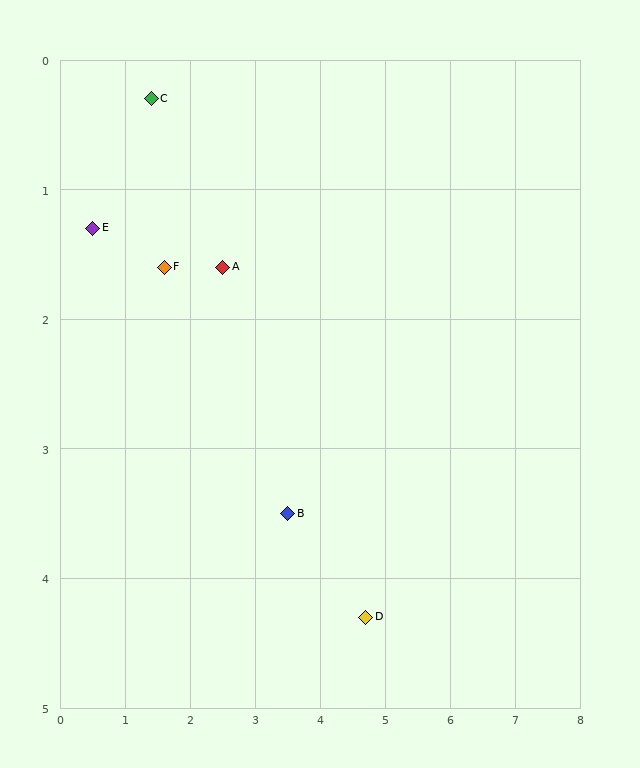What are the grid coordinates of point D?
Point D is at approximately (4.7, 4.3).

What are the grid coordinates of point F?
Point F is at approximately (1.6, 1.6).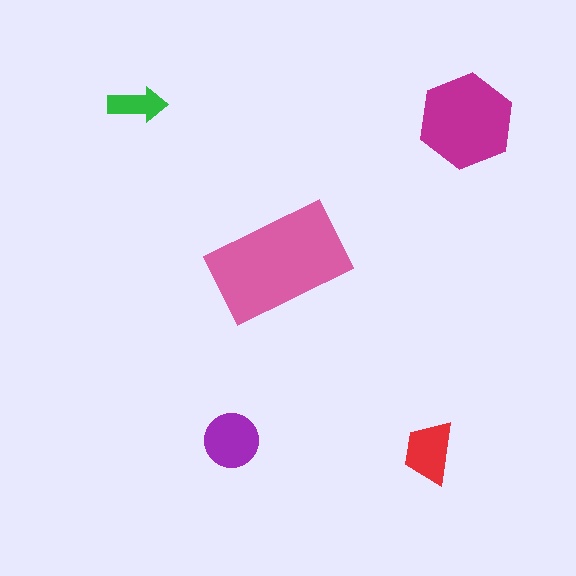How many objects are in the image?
There are 5 objects in the image.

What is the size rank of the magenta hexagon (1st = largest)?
2nd.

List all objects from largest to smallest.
The pink rectangle, the magenta hexagon, the purple circle, the red trapezoid, the green arrow.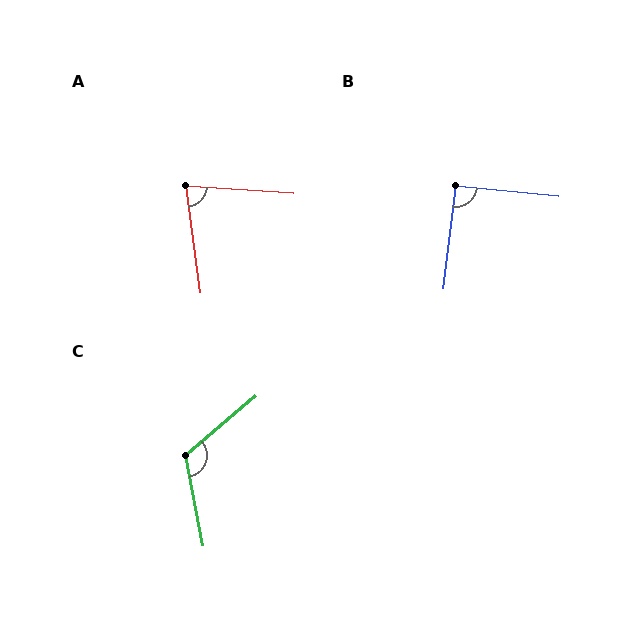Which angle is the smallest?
A, at approximately 78 degrees.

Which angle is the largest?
C, at approximately 119 degrees.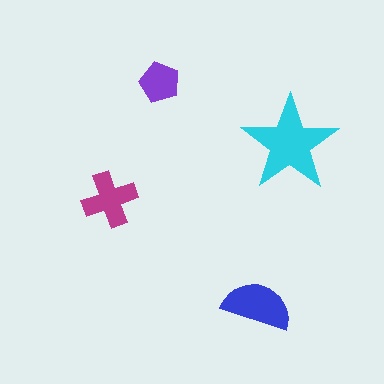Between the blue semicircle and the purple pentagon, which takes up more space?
The blue semicircle.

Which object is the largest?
The cyan star.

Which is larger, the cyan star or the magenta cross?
The cyan star.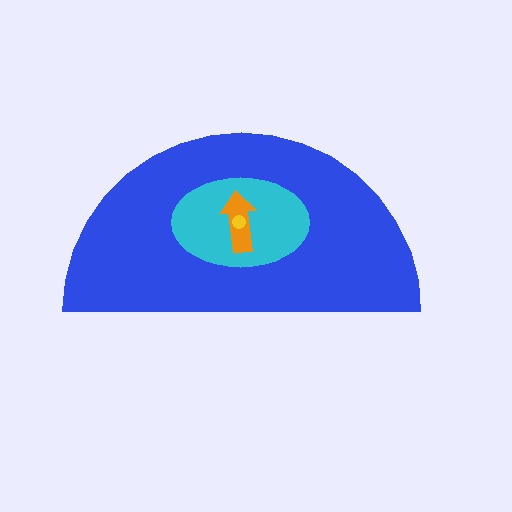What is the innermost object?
The yellow circle.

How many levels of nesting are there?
4.